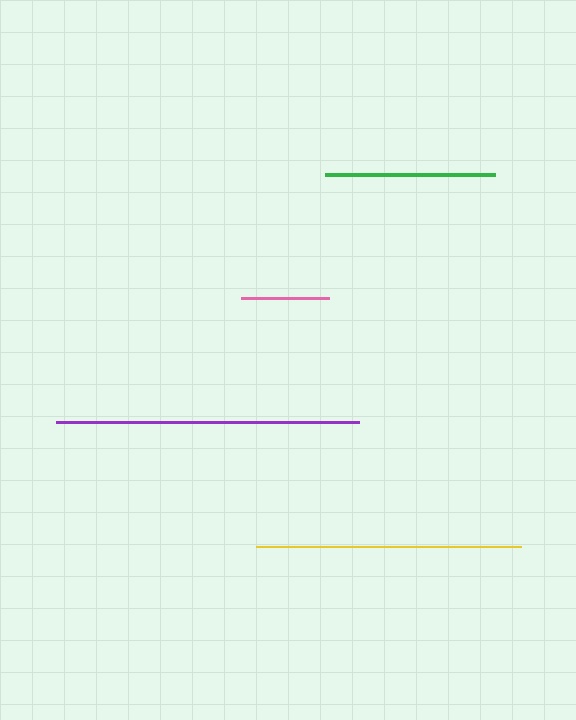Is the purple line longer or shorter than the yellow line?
The purple line is longer than the yellow line.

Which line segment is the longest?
The purple line is the longest at approximately 303 pixels.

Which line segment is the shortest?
The pink line is the shortest at approximately 88 pixels.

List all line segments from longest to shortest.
From longest to shortest: purple, yellow, green, pink.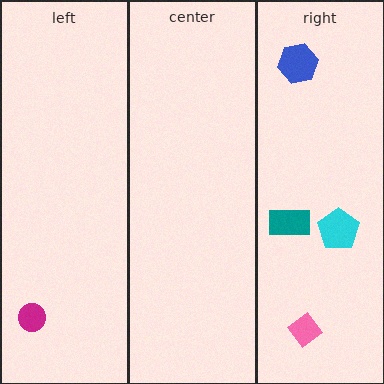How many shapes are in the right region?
4.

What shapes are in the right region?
The pink diamond, the cyan pentagon, the teal rectangle, the blue hexagon.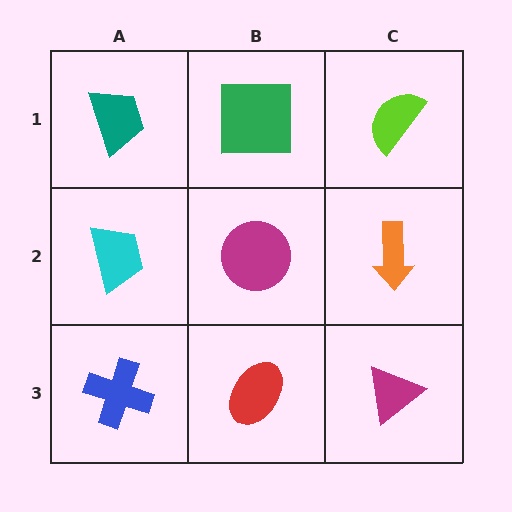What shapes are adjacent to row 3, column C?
An orange arrow (row 2, column C), a red ellipse (row 3, column B).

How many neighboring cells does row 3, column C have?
2.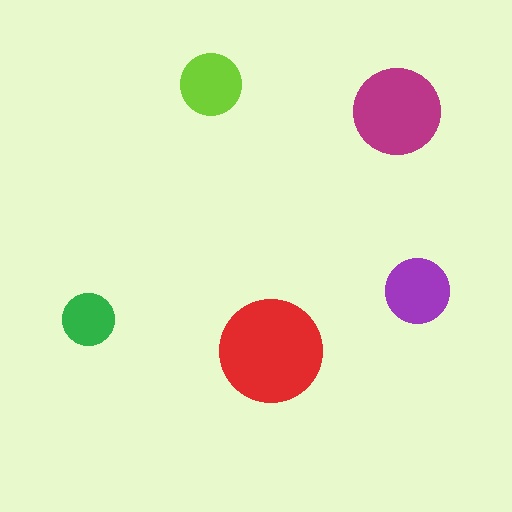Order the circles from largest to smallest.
the red one, the magenta one, the purple one, the lime one, the green one.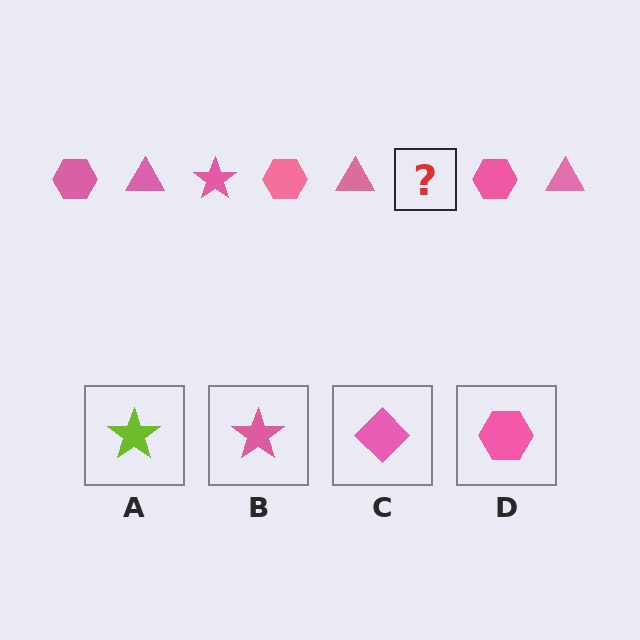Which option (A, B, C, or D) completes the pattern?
B.